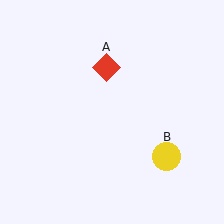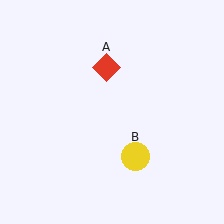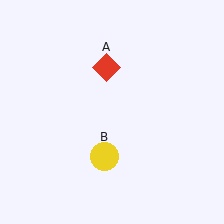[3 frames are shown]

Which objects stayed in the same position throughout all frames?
Red diamond (object A) remained stationary.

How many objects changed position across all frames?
1 object changed position: yellow circle (object B).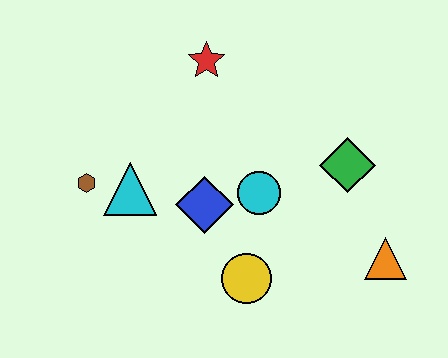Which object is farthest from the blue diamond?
The orange triangle is farthest from the blue diamond.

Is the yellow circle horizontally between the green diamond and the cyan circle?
No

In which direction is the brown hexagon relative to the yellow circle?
The brown hexagon is to the left of the yellow circle.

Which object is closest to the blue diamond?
The cyan circle is closest to the blue diamond.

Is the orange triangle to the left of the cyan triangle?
No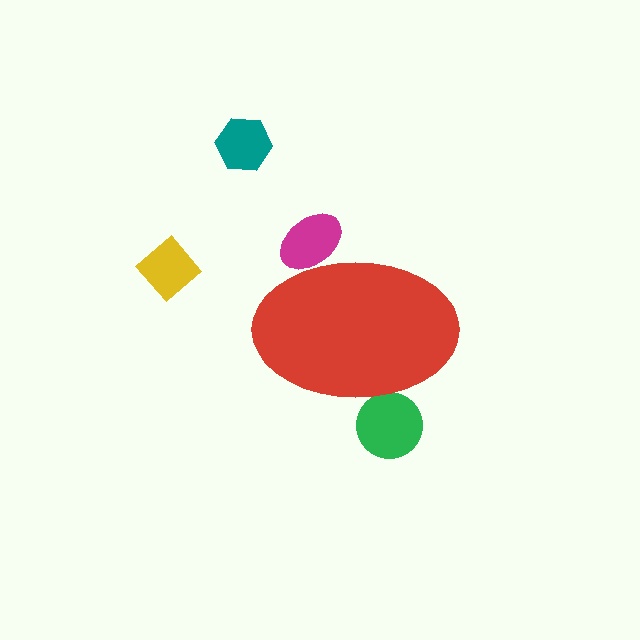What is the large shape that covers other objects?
A red ellipse.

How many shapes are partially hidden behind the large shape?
2 shapes are partially hidden.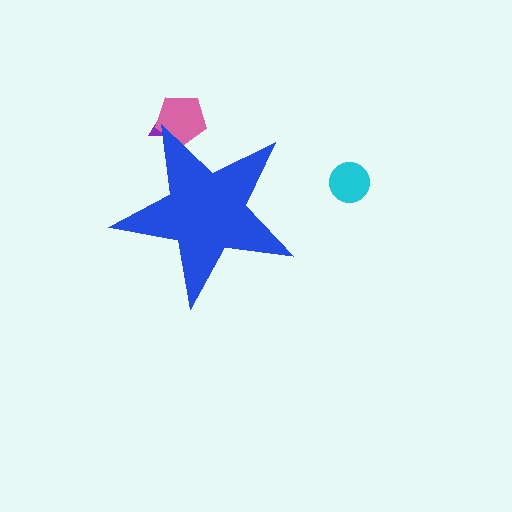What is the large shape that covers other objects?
A blue star.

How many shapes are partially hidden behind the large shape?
2 shapes are partially hidden.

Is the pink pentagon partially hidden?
Yes, the pink pentagon is partially hidden behind the blue star.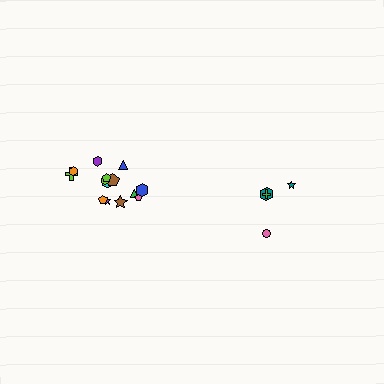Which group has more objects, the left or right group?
The left group.